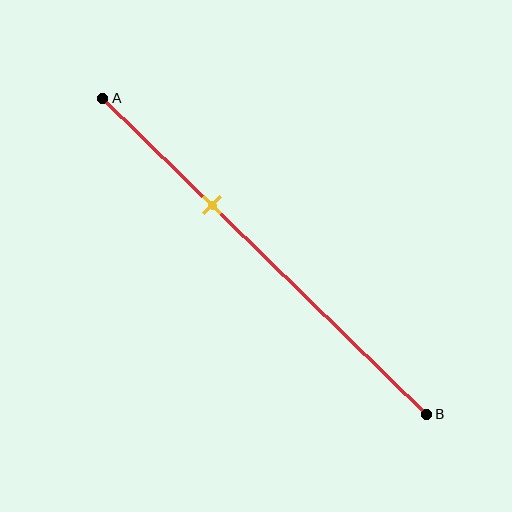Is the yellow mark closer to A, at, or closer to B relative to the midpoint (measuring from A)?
The yellow mark is closer to point A than the midpoint of segment AB.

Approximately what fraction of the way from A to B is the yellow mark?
The yellow mark is approximately 35% of the way from A to B.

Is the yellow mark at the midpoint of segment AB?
No, the mark is at about 35% from A, not at the 50% midpoint.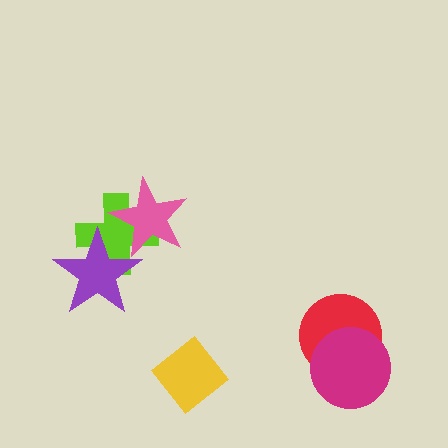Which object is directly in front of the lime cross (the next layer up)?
The purple star is directly in front of the lime cross.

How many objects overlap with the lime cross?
2 objects overlap with the lime cross.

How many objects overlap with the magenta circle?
1 object overlaps with the magenta circle.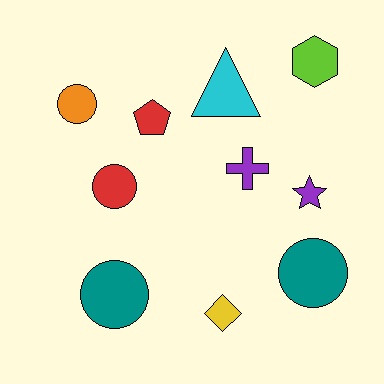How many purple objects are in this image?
There are 2 purple objects.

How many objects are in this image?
There are 10 objects.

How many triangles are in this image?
There is 1 triangle.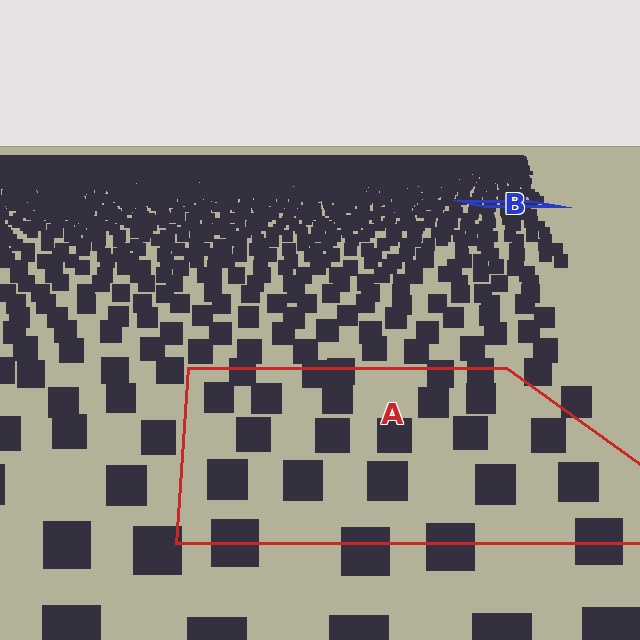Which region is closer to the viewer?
Region A is closer. The texture elements there are larger and more spread out.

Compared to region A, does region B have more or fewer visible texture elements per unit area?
Region B has more texture elements per unit area — they are packed more densely because it is farther away.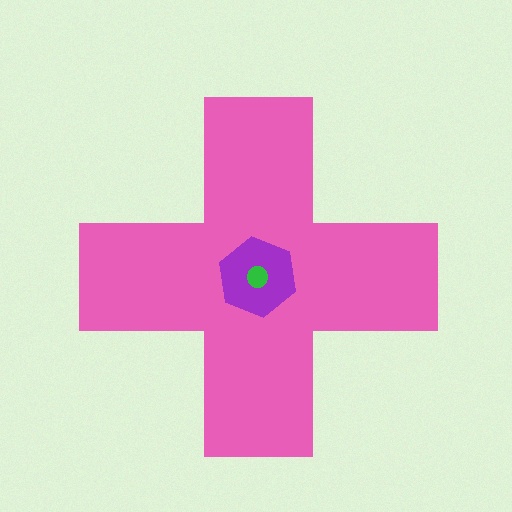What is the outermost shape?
The pink cross.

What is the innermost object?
The green circle.